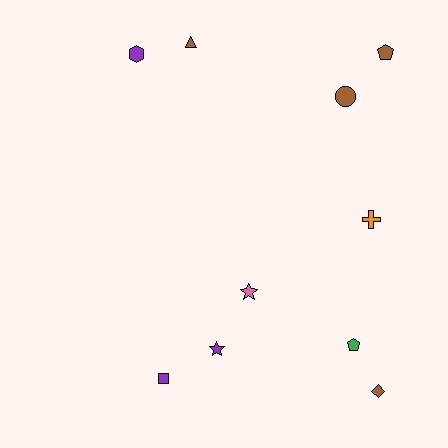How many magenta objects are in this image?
There are no magenta objects.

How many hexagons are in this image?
There is 1 hexagon.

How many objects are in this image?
There are 10 objects.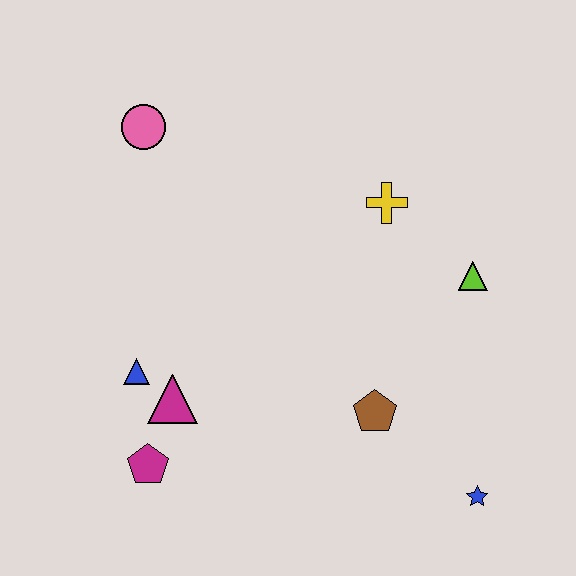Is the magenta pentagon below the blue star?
No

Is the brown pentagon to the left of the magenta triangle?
No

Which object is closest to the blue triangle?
The magenta triangle is closest to the blue triangle.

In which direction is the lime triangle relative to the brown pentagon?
The lime triangle is above the brown pentagon.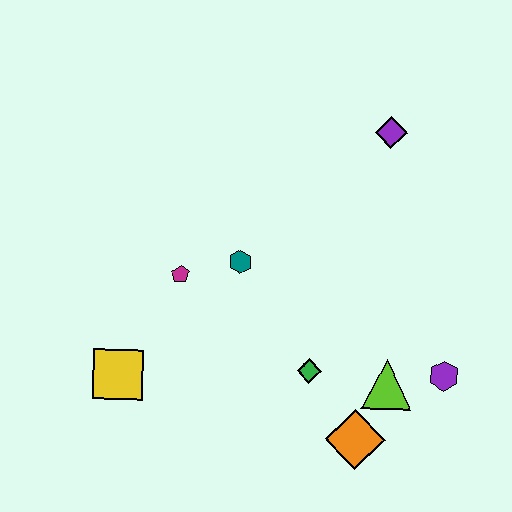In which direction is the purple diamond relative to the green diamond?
The purple diamond is above the green diamond.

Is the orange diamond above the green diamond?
No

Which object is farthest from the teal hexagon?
The purple hexagon is farthest from the teal hexagon.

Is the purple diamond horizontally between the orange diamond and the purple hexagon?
Yes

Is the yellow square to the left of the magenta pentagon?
Yes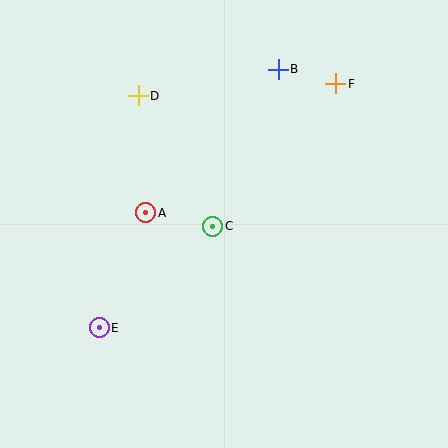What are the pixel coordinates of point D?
Point D is at (138, 96).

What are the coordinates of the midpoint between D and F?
The midpoint between D and F is at (237, 90).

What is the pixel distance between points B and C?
The distance between B and C is 171 pixels.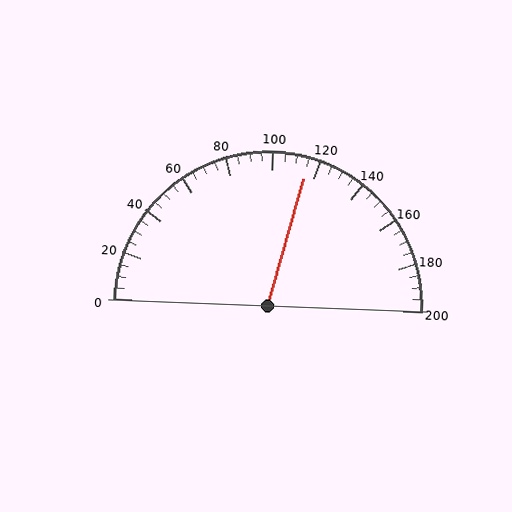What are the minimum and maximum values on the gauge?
The gauge ranges from 0 to 200.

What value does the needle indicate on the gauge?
The needle indicates approximately 115.